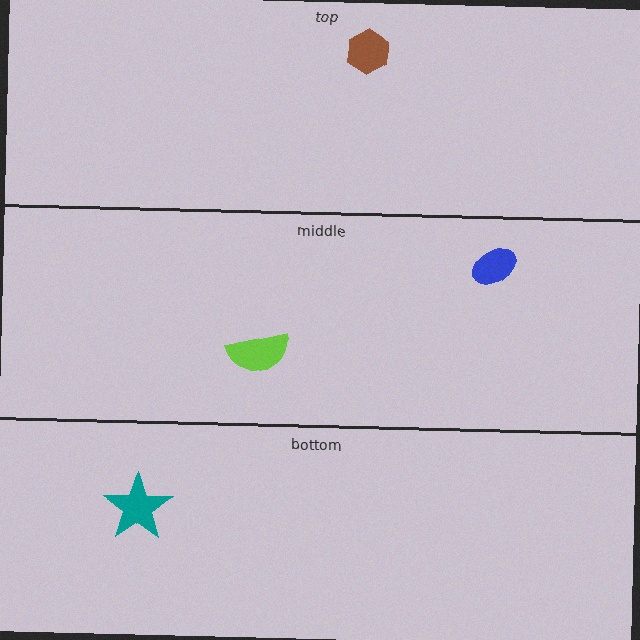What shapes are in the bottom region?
The teal star.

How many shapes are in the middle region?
2.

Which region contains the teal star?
The bottom region.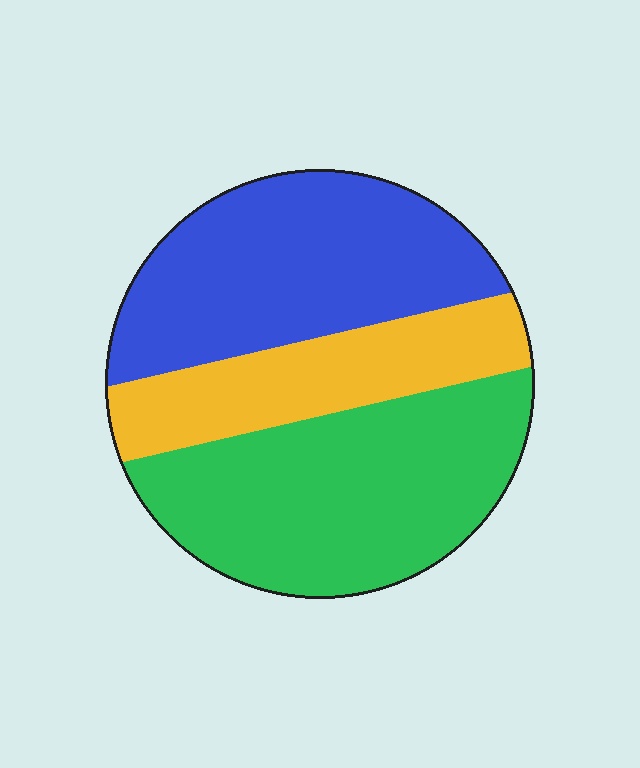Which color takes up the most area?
Green, at roughly 40%.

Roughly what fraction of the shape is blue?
Blue covers roughly 35% of the shape.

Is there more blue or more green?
Green.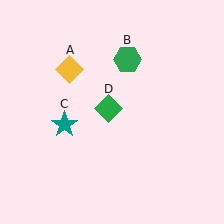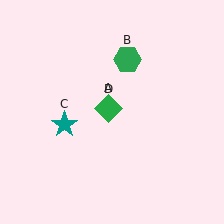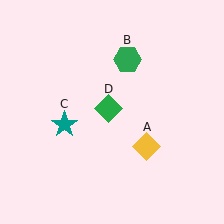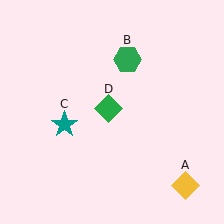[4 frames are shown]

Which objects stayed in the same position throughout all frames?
Green hexagon (object B) and teal star (object C) and green diamond (object D) remained stationary.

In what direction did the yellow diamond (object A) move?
The yellow diamond (object A) moved down and to the right.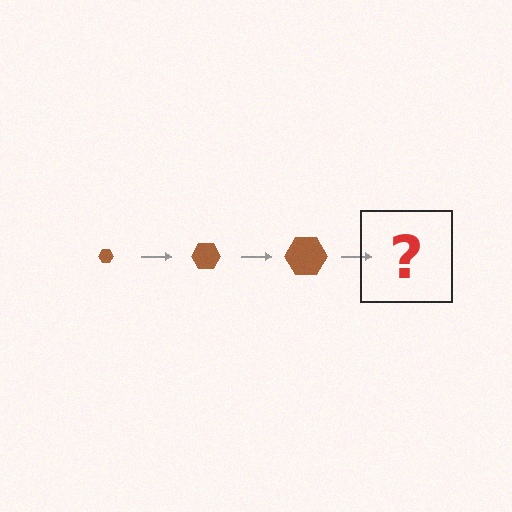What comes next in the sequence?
The next element should be a brown hexagon, larger than the previous one.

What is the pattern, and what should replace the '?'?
The pattern is that the hexagon gets progressively larger each step. The '?' should be a brown hexagon, larger than the previous one.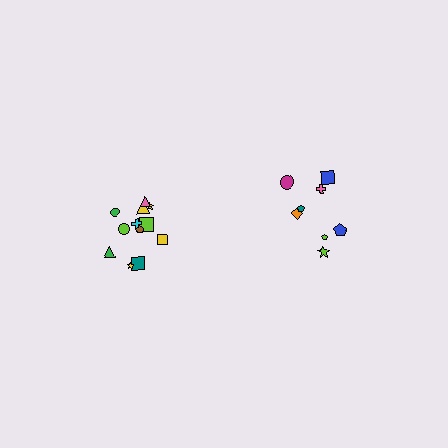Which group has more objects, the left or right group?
The left group.